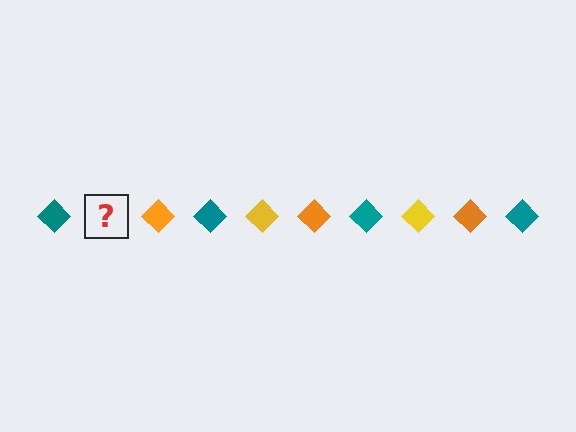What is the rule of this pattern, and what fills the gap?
The rule is that the pattern cycles through teal, yellow, orange diamonds. The gap should be filled with a yellow diamond.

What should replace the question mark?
The question mark should be replaced with a yellow diamond.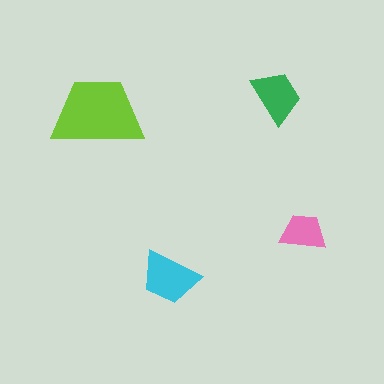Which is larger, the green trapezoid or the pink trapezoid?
The green one.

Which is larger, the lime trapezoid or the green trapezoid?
The lime one.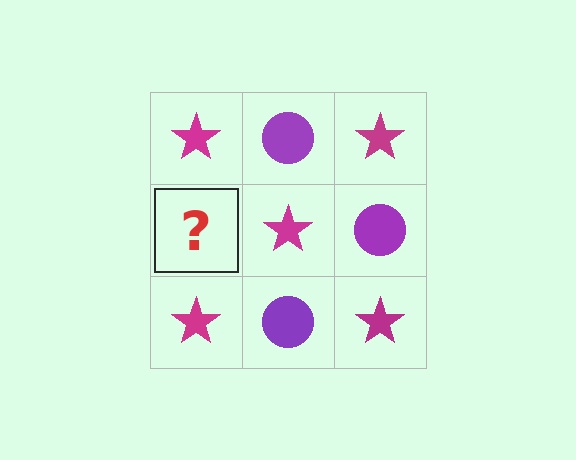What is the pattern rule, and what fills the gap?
The rule is that it alternates magenta star and purple circle in a checkerboard pattern. The gap should be filled with a purple circle.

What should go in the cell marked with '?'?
The missing cell should contain a purple circle.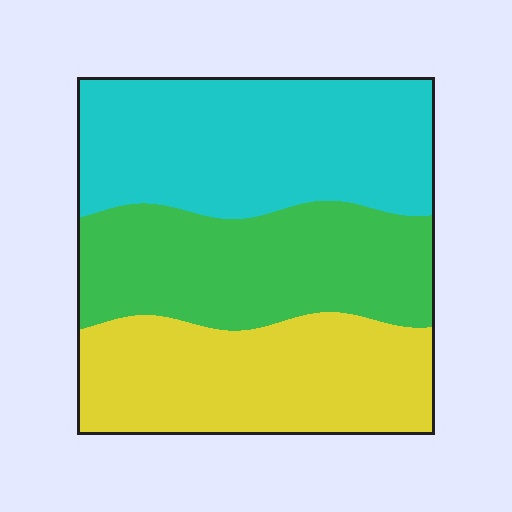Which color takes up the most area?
Cyan, at roughly 35%.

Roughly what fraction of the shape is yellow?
Yellow takes up between a quarter and a half of the shape.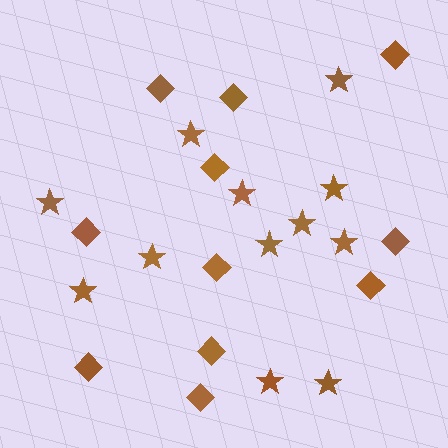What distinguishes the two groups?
There are 2 groups: one group of diamonds (11) and one group of stars (12).